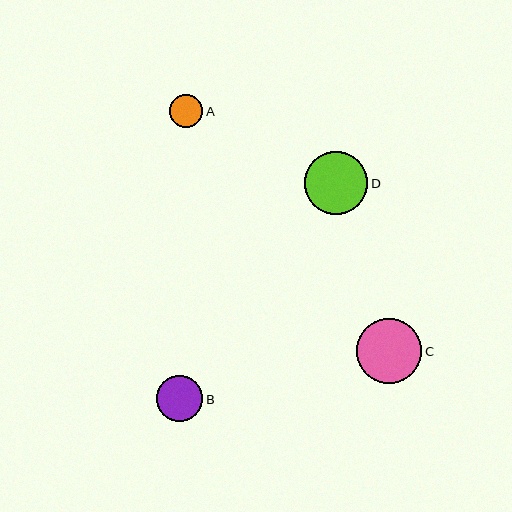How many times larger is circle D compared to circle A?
Circle D is approximately 1.9 times the size of circle A.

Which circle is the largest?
Circle C is the largest with a size of approximately 65 pixels.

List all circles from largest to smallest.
From largest to smallest: C, D, B, A.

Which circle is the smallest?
Circle A is the smallest with a size of approximately 33 pixels.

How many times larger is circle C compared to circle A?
Circle C is approximately 2.0 times the size of circle A.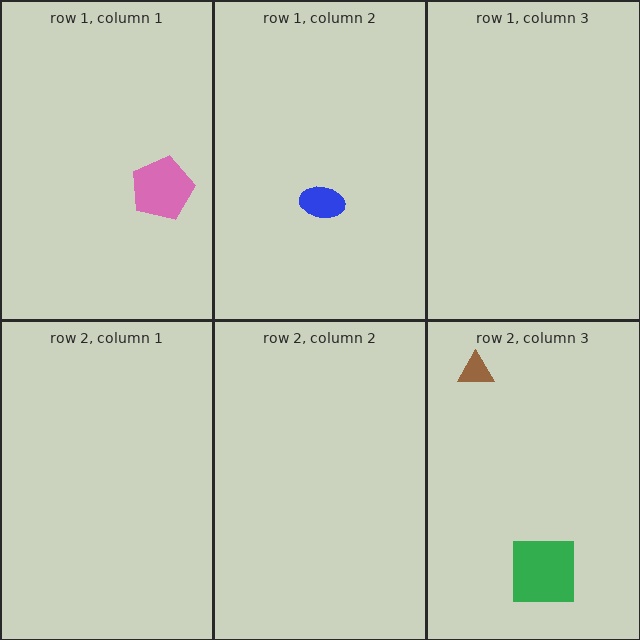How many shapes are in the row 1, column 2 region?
1.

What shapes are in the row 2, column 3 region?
The brown triangle, the green square.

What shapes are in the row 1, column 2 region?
The blue ellipse.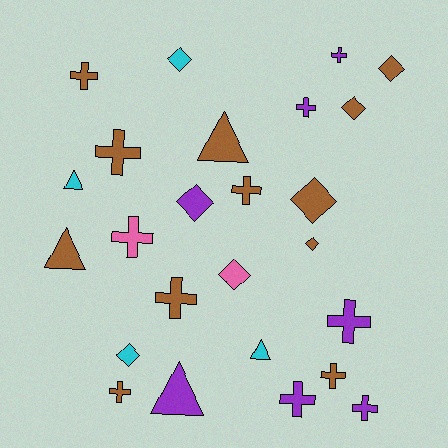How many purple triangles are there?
There is 1 purple triangle.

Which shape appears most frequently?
Cross, with 12 objects.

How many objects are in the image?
There are 25 objects.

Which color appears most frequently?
Brown, with 12 objects.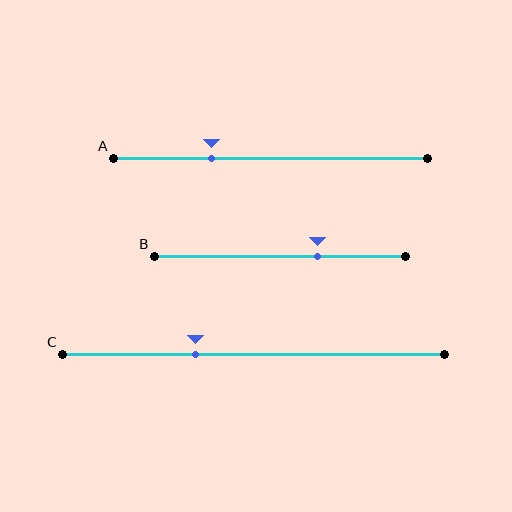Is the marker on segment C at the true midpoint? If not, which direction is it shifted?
No, the marker on segment C is shifted to the left by about 15% of the segment length.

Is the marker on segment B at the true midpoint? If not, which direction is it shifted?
No, the marker on segment B is shifted to the right by about 15% of the segment length.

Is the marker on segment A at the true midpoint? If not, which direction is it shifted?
No, the marker on segment A is shifted to the left by about 19% of the segment length.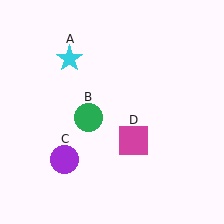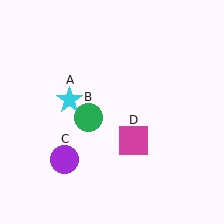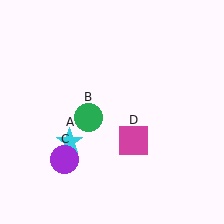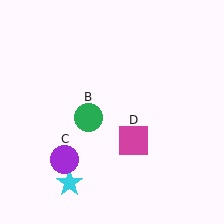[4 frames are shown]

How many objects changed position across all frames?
1 object changed position: cyan star (object A).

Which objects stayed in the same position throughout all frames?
Green circle (object B) and purple circle (object C) and magenta square (object D) remained stationary.